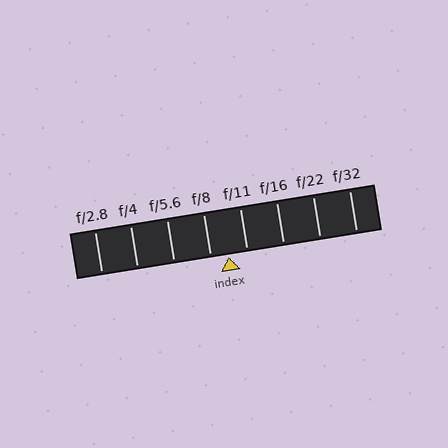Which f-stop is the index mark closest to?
The index mark is closest to f/8.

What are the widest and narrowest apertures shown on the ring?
The widest aperture shown is f/2.8 and the narrowest is f/32.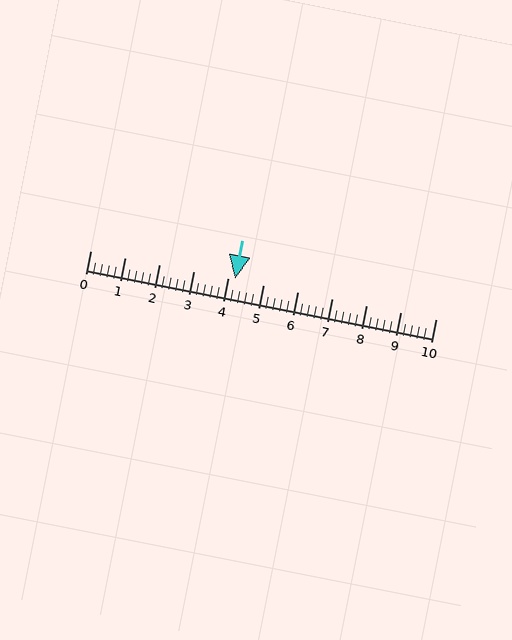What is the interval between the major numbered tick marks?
The major tick marks are spaced 1 units apart.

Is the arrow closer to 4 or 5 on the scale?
The arrow is closer to 4.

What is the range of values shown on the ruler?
The ruler shows values from 0 to 10.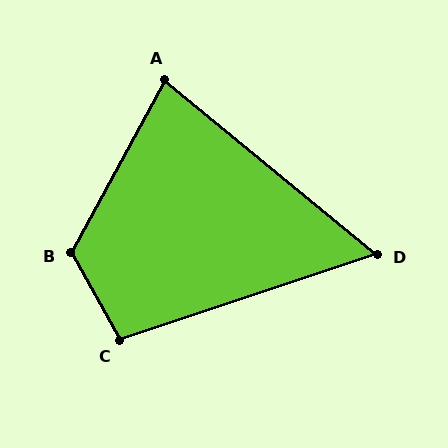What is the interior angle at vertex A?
Approximately 79 degrees (acute).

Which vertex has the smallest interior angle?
D, at approximately 58 degrees.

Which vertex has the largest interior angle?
B, at approximately 122 degrees.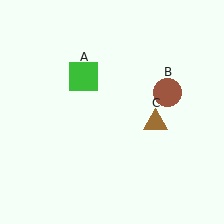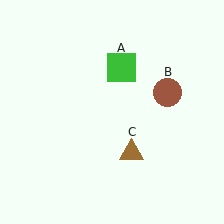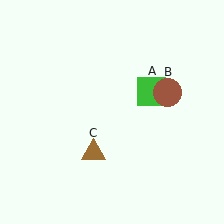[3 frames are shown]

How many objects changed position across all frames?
2 objects changed position: green square (object A), brown triangle (object C).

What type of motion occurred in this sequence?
The green square (object A), brown triangle (object C) rotated clockwise around the center of the scene.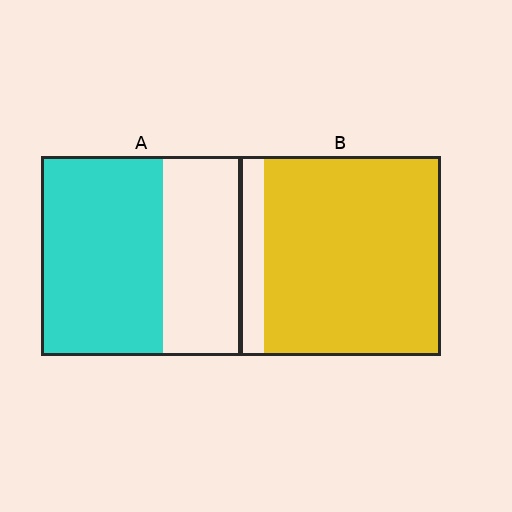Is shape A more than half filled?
Yes.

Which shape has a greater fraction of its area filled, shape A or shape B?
Shape B.